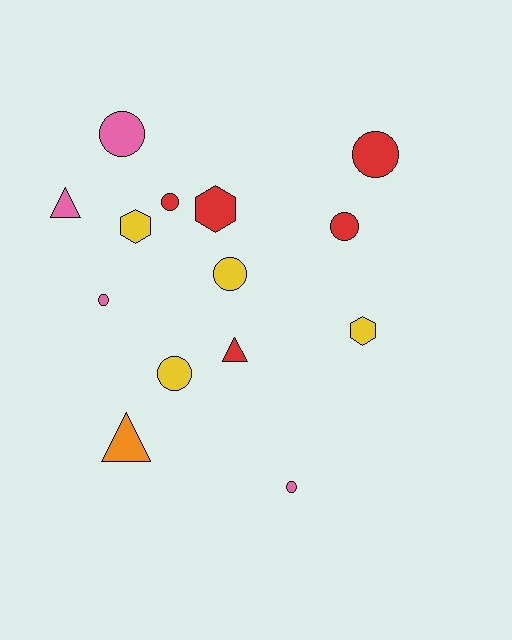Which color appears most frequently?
Red, with 5 objects.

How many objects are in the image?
There are 14 objects.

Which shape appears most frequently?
Circle, with 8 objects.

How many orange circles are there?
There are no orange circles.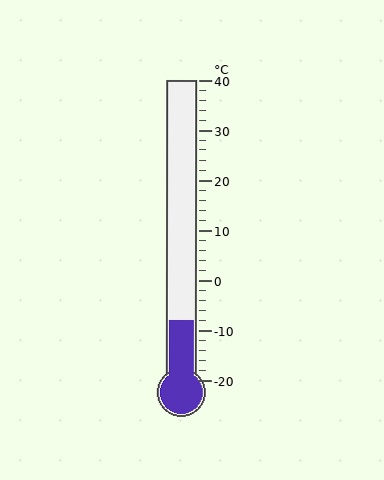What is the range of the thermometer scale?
The thermometer scale ranges from -20°C to 40°C.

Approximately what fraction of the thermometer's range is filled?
The thermometer is filled to approximately 20% of its range.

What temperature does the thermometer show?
The thermometer shows approximately -8°C.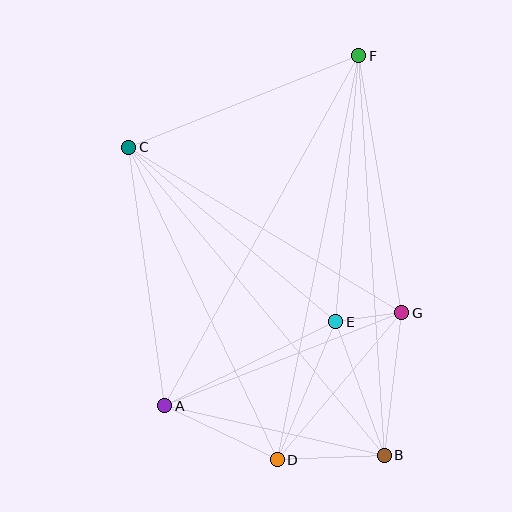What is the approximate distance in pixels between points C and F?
The distance between C and F is approximately 247 pixels.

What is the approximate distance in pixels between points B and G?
The distance between B and G is approximately 144 pixels.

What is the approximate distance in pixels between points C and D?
The distance between C and D is approximately 346 pixels.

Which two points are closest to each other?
Points E and G are closest to each other.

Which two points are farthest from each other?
Points D and F are farthest from each other.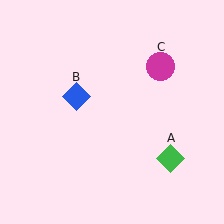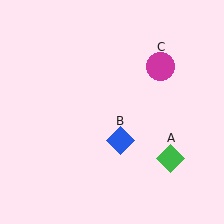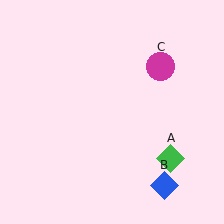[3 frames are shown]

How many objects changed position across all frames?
1 object changed position: blue diamond (object B).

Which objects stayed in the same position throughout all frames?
Green diamond (object A) and magenta circle (object C) remained stationary.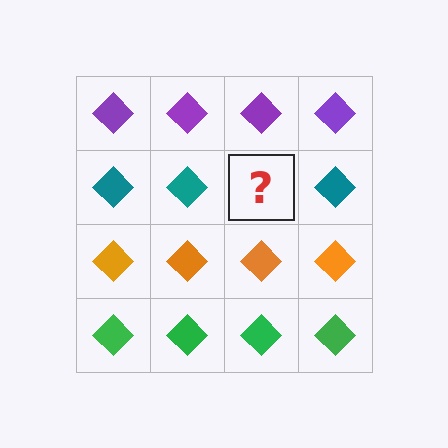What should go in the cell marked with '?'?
The missing cell should contain a teal diamond.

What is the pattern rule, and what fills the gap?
The rule is that each row has a consistent color. The gap should be filled with a teal diamond.